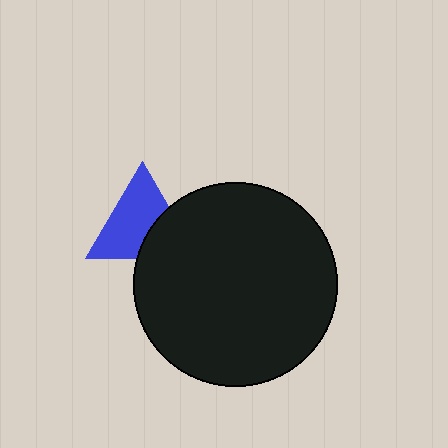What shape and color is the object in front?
The object in front is a black circle.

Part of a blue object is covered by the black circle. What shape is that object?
It is a triangle.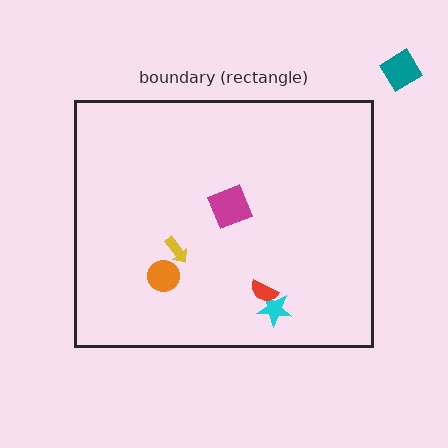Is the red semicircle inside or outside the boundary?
Inside.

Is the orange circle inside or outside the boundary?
Inside.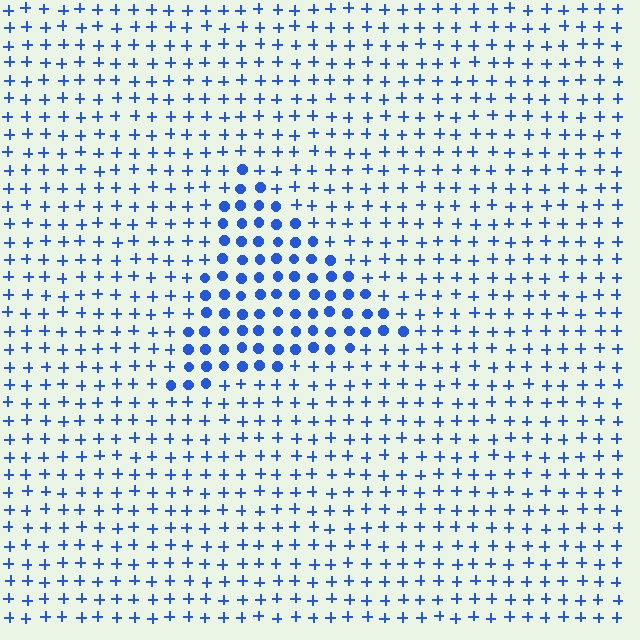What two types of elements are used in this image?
The image uses circles inside the triangle region and plus signs outside it.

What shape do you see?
I see a triangle.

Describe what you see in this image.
The image is filled with small blue elements arranged in a uniform grid. A triangle-shaped region contains circles, while the surrounding area contains plus signs. The boundary is defined purely by the change in element shape.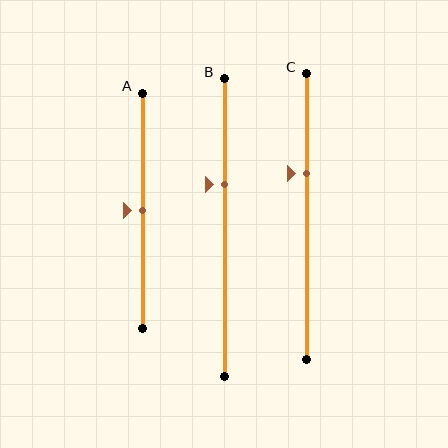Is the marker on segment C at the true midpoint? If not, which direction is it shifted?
No, the marker on segment C is shifted upward by about 15% of the segment length.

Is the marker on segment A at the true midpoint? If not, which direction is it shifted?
Yes, the marker on segment A is at the true midpoint.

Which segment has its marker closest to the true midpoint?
Segment A has its marker closest to the true midpoint.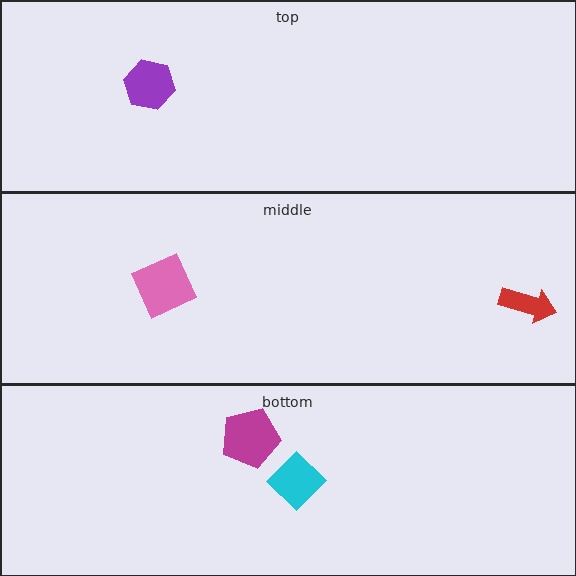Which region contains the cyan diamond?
The bottom region.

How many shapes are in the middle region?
2.